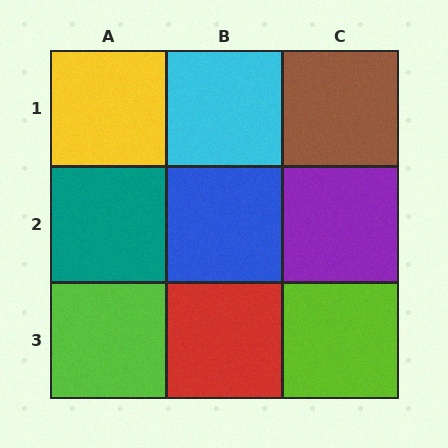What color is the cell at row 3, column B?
Red.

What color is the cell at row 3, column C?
Lime.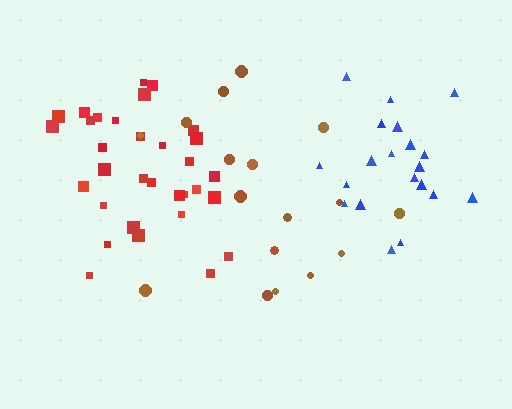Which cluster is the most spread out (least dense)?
Brown.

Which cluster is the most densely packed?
Red.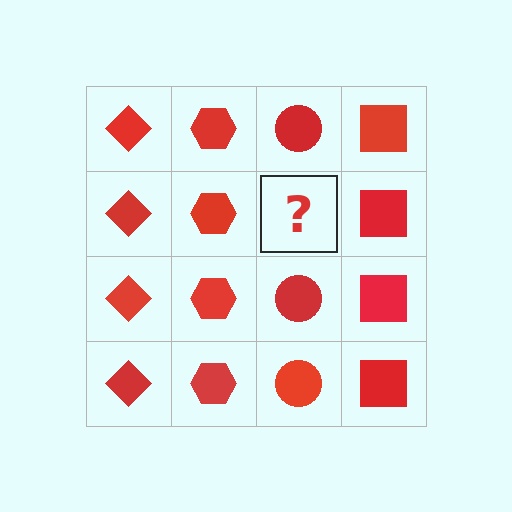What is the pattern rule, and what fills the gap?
The rule is that each column has a consistent shape. The gap should be filled with a red circle.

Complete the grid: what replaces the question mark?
The question mark should be replaced with a red circle.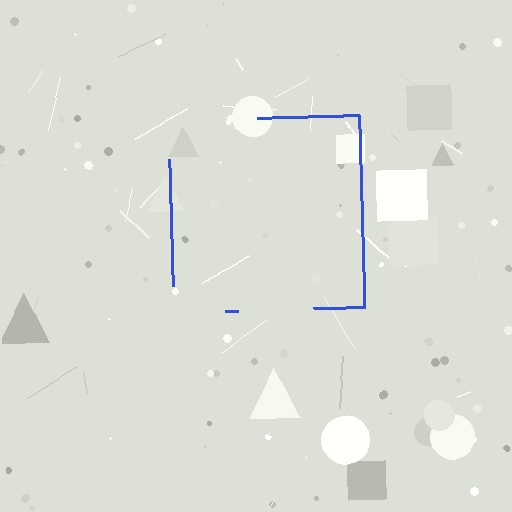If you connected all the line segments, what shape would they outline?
They would outline a square.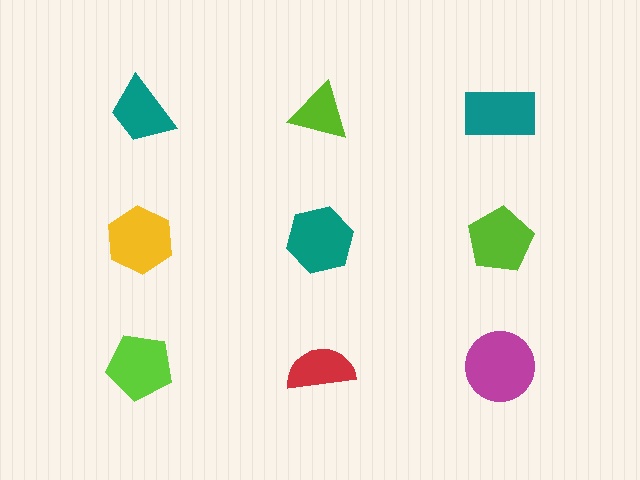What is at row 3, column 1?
A lime pentagon.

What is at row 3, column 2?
A red semicircle.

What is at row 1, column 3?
A teal rectangle.